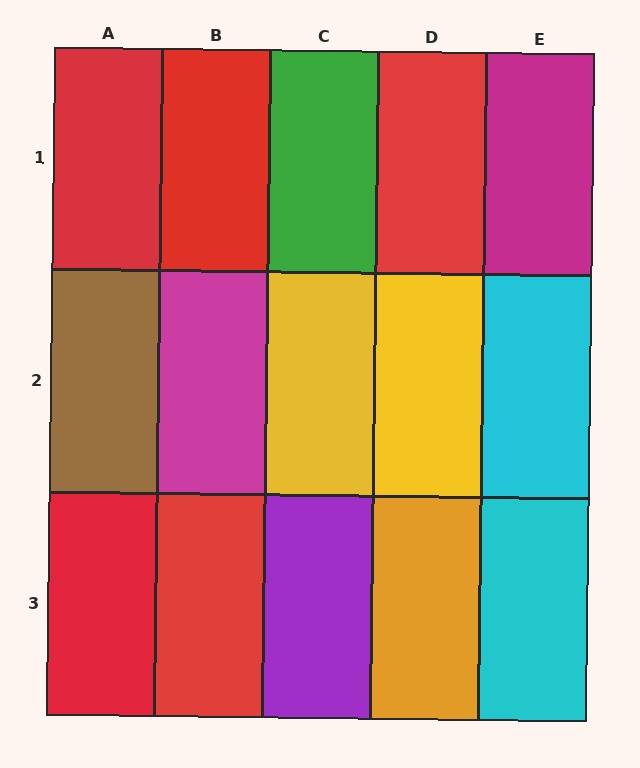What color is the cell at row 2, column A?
Brown.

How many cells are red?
5 cells are red.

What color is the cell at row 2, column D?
Yellow.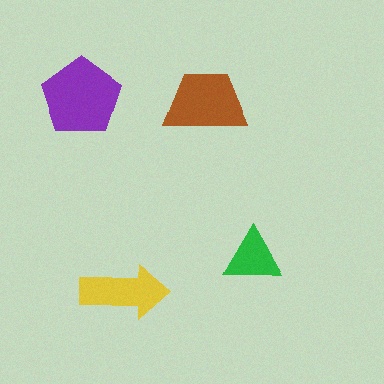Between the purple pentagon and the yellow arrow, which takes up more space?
The purple pentagon.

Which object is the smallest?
The green triangle.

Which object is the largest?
The purple pentagon.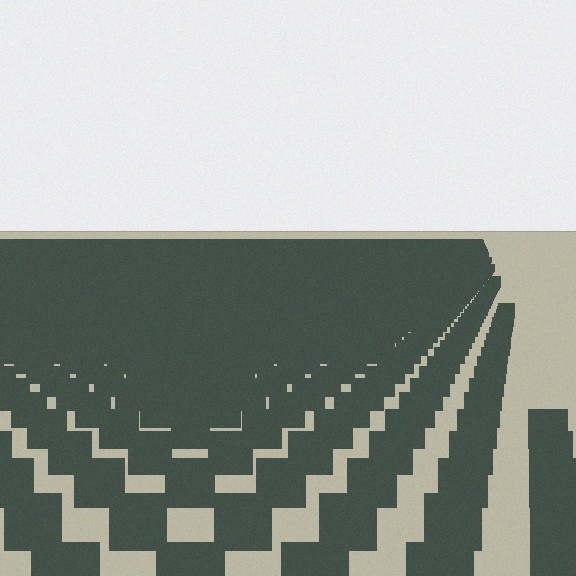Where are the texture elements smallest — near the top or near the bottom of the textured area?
Near the top.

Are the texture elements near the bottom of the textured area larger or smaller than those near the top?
Larger. Near the bottom, elements are closer to the viewer and appear at a bigger on-screen size.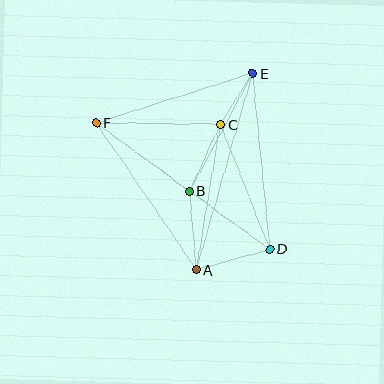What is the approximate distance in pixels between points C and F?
The distance between C and F is approximately 124 pixels.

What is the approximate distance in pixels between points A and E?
The distance between A and E is approximately 205 pixels.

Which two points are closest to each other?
Points C and E are closest to each other.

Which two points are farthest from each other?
Points D and F are farthest from each other.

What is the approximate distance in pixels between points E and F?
The distance between E and F is approximately 164 pixels.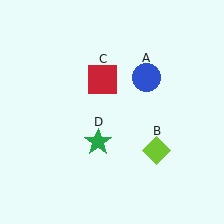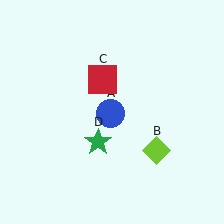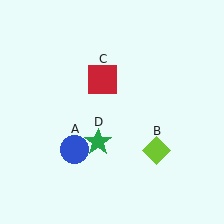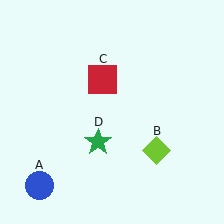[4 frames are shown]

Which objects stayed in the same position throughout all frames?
Lime diamond (object B) and red square (object C) and green star (object D) remained stationary.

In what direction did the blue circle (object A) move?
The blue circle (object A) moved down and to the left.